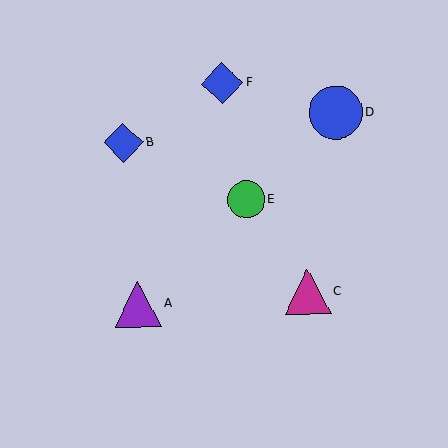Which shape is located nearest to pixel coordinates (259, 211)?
The green circle (labeled E) at (246, 199) is nearest to that location.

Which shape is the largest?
The blue circle (labeled D) is the largest.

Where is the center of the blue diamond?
The center of the blue diamond is at (123, 143).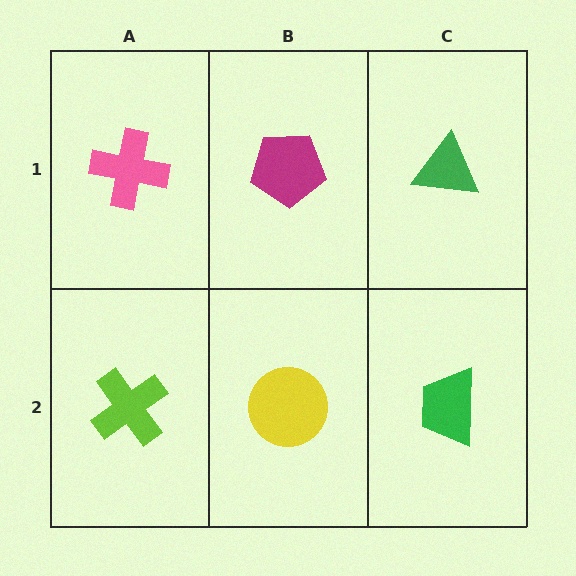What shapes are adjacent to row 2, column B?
A magenta pentagon (row 1, column B), a lime cross (row 2, column A), a green trapezoid (row 2, column C).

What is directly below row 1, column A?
A lime cross.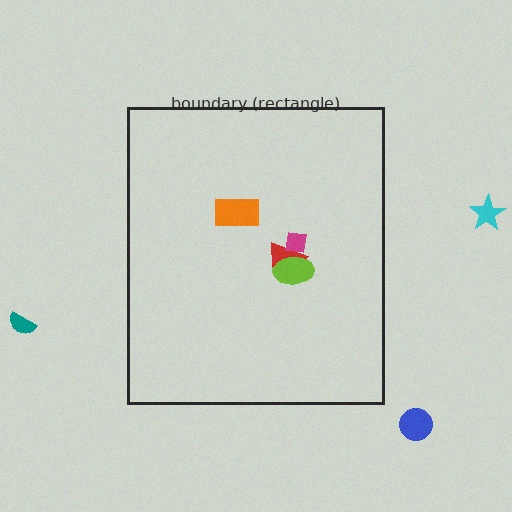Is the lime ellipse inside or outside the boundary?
Inside.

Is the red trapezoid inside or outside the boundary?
Inside.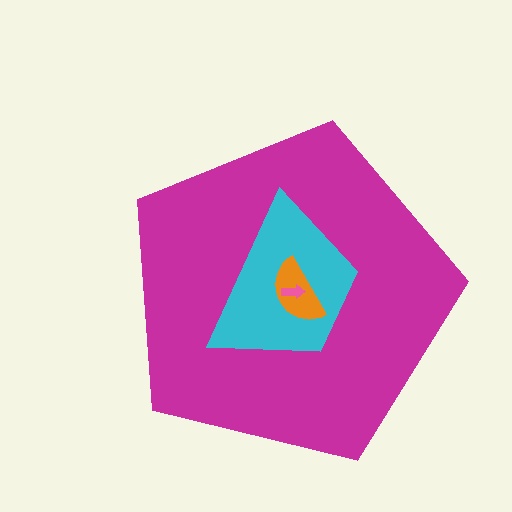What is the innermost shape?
The pink arrow.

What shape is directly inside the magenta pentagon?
The cyan trapezoid.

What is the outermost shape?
The magenta pentagon.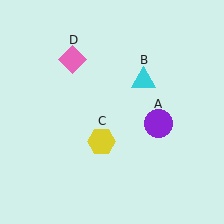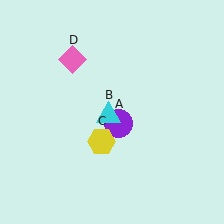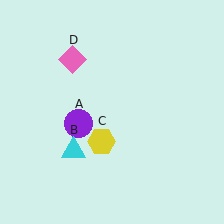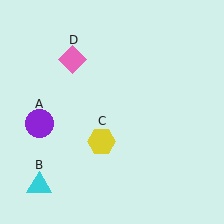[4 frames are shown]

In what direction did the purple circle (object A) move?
The purple circle (object A) moved left.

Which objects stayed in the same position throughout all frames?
Yellow hexagon (object C) and pink diamond (object D) remained stationary.